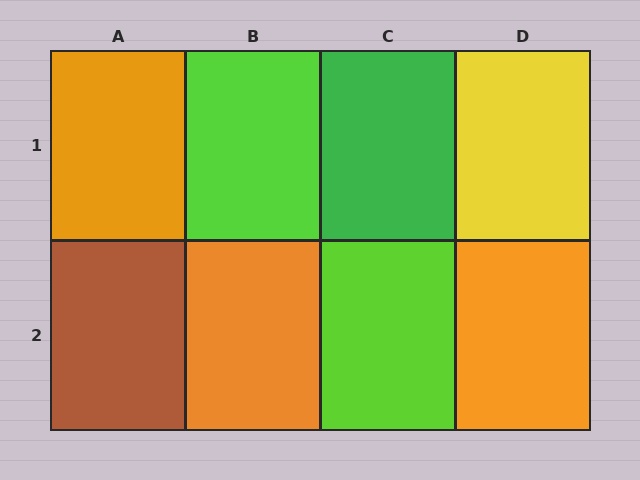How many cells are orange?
3 cells are orange.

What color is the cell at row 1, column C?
Green.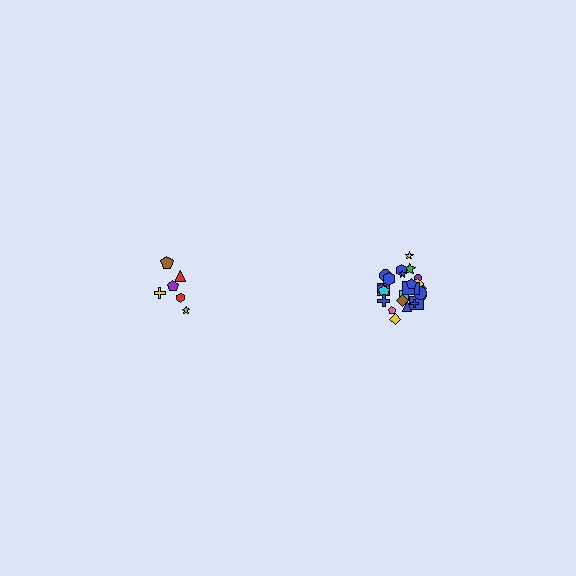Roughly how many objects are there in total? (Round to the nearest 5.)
Roughly 30 objects in total.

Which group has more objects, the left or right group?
The right group.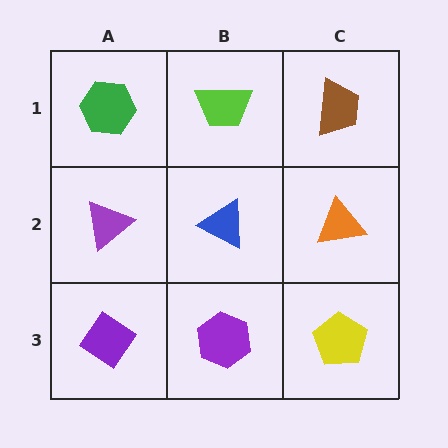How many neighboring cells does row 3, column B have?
3.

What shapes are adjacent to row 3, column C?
An orange triangle (row 2, column C), a purple hexagon (row 3, column B).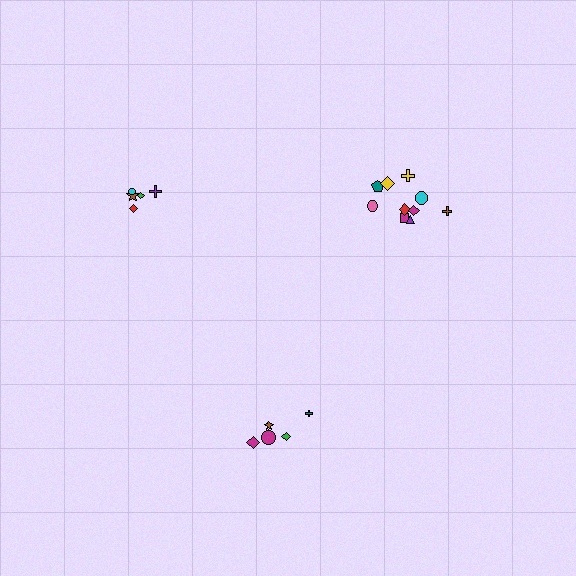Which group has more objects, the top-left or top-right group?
The top-right group.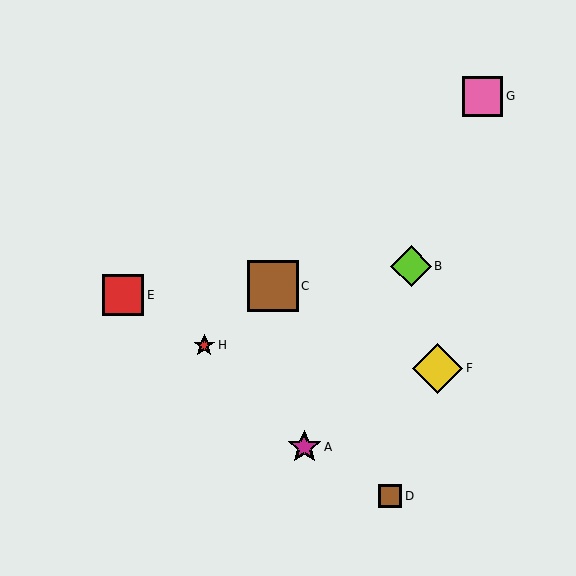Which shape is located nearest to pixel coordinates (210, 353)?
The red star (labeled H) at (204, 345) is nearest to that location.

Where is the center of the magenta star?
The center of the magenta star is at (304, 447).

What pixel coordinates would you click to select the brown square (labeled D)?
Click at (390, 496) to select the brown square D.